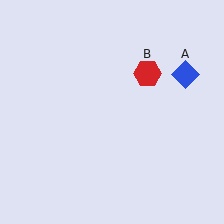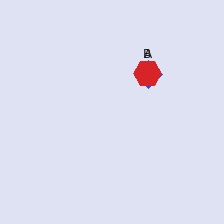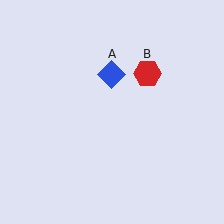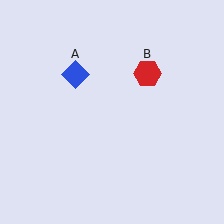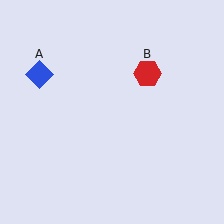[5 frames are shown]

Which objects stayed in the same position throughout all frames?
Red hexagon (object B) remained stationary.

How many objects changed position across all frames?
1 object changed position: blue diamond (object A).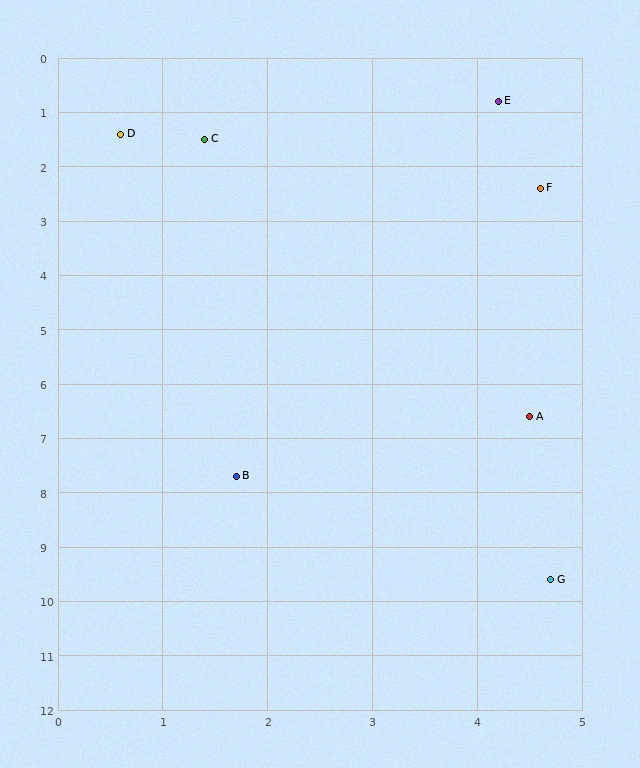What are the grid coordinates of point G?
Point G is at approximately (4.7, 9.6).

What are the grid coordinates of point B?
Point B is at approximately (1.7, 7.7).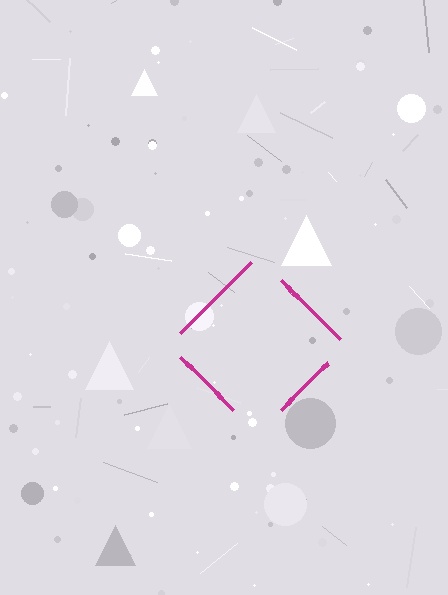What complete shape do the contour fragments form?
The contour fragments form a diamond.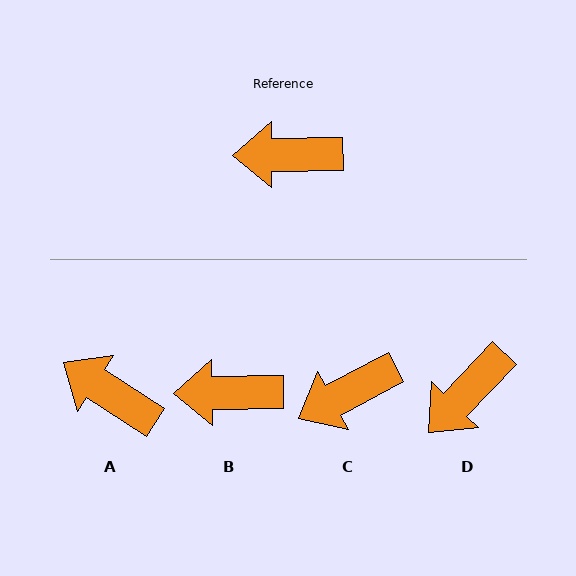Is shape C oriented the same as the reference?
No, it is off by about 28 degrees.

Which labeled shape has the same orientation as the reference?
B.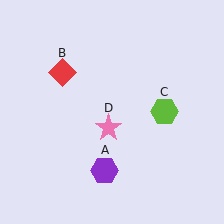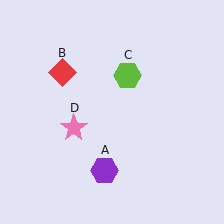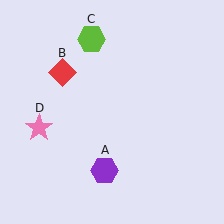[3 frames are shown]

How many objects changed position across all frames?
2 objects changed position: lime hexagon (object C), pink star (object D).